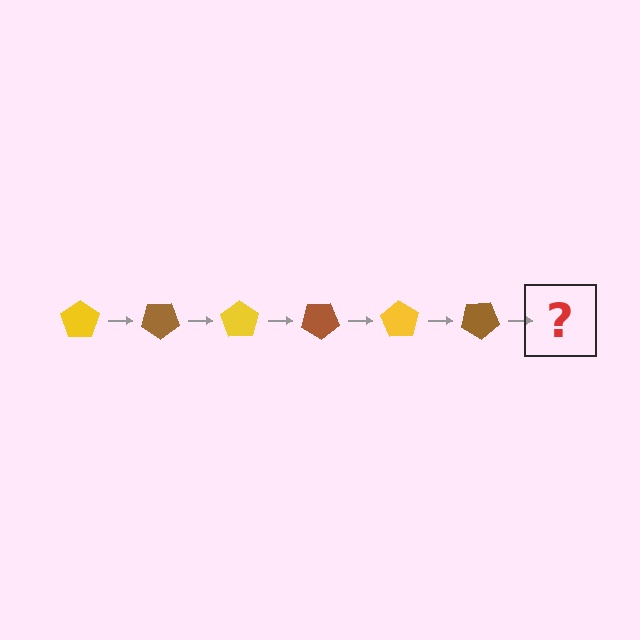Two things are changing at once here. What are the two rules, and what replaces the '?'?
The two rules are that it rotates 35 degrees each step and the color cycles through yellow and brown. The '?' should be a yellow pentagon, rotated 210 degrees from the start.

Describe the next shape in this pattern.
It should be a yellow pentagon, rotated 210 degrees from the start.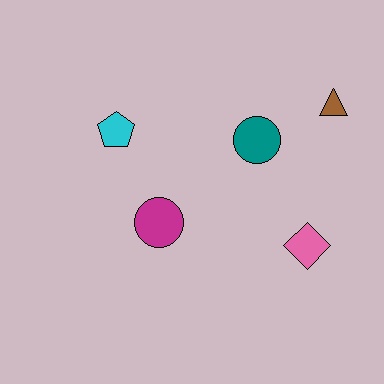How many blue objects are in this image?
There are no blue objects.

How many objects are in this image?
There are 5 objects.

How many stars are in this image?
There are no stars.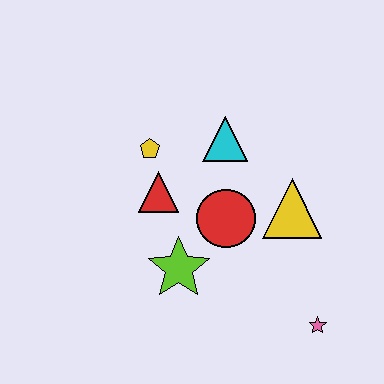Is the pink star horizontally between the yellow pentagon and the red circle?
No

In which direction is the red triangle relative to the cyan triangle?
The red triangle is to the left of the cyan triangle.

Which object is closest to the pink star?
The yellow triangle is closest to the pink star.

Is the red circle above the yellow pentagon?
No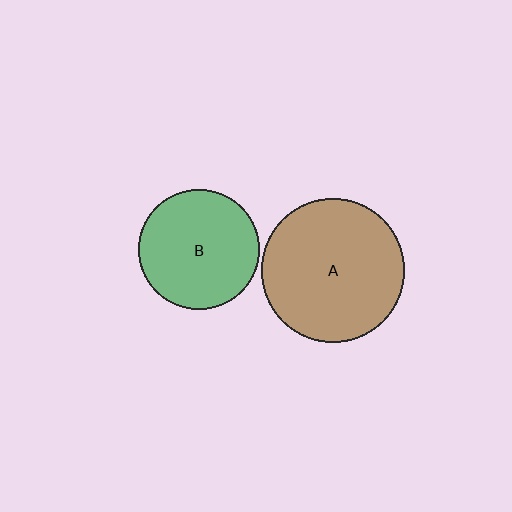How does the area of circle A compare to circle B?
Approximately 1.4 times.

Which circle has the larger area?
Circle A (brown).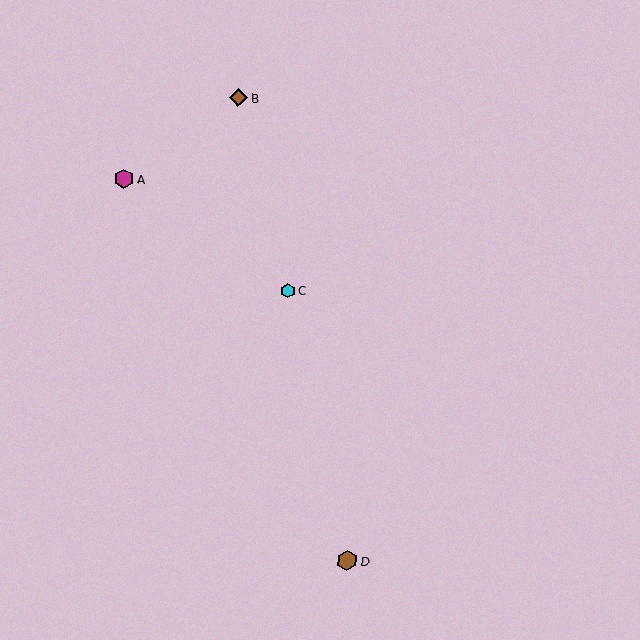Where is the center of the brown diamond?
The center of the brown diamond is at (238, 98).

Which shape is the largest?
The brown hexagon (labeled D) is the largest.